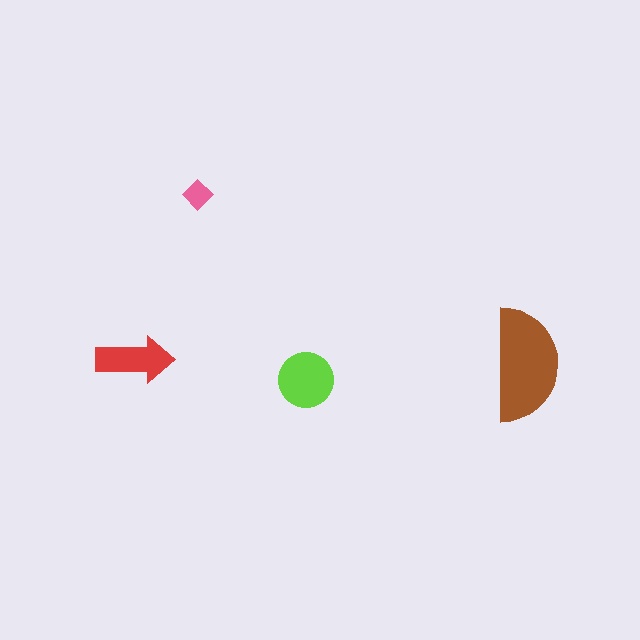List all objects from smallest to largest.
The pink diamond, the red arrow, the lime circle, the brown semicircle.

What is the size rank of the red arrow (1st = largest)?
3rd.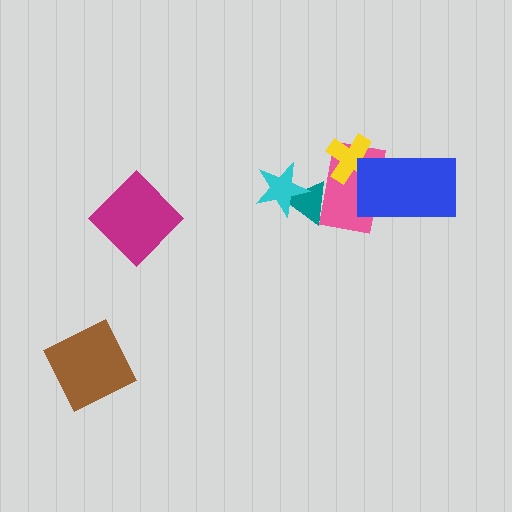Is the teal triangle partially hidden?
Yes, it is partially covered by another shape.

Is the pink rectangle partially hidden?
Yes, it is partially covered by another shape.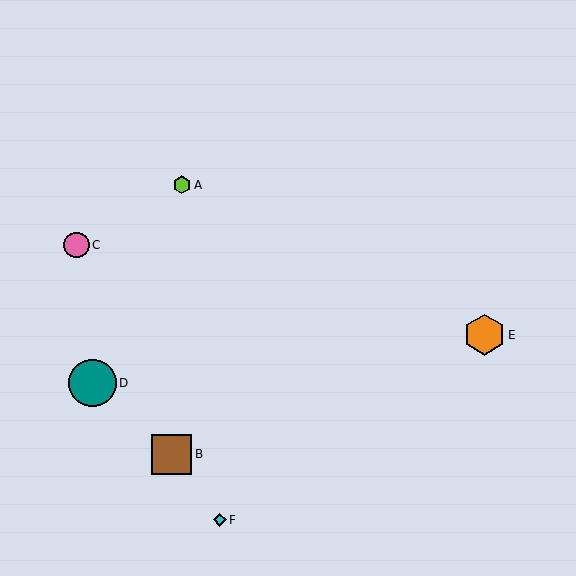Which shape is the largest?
The teal circle (labeled D) is the largest.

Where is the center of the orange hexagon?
The center of the orange hexagon is at (485, 335).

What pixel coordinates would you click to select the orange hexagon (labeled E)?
Click at (485, 335) to select the orange hexagon E.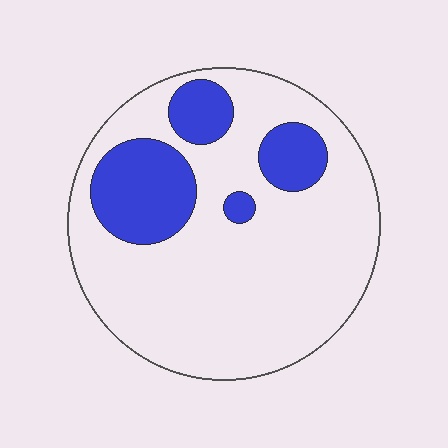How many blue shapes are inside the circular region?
4.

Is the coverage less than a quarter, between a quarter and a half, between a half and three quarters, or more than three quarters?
Less than a quarter.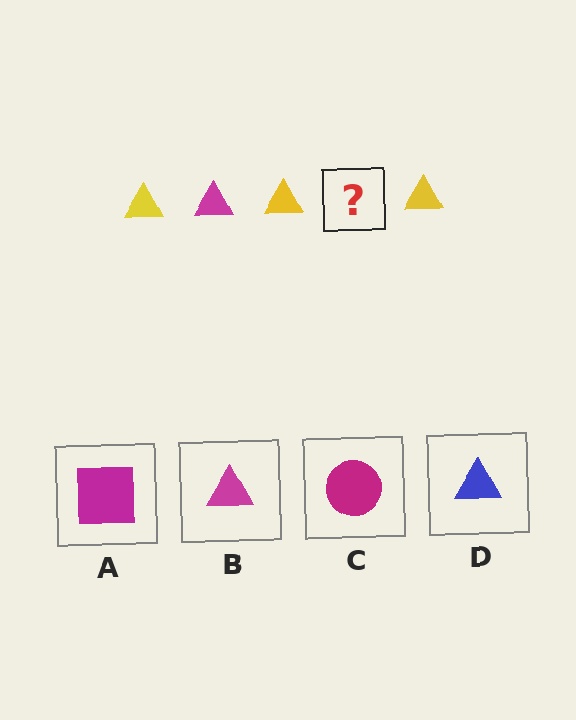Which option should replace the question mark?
Option B.